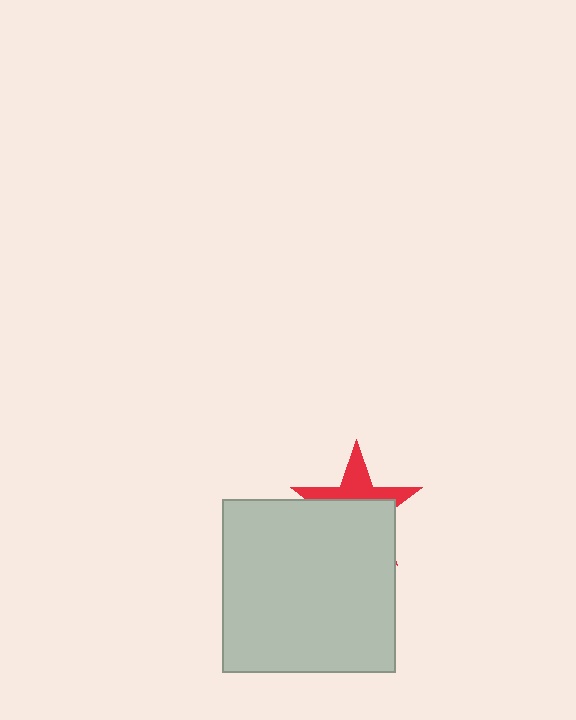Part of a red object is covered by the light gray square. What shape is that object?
It is a star.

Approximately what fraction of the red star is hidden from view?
Roughly 60% of the red star is hidden behind the light gray square.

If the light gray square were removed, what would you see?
You would see the complete red star.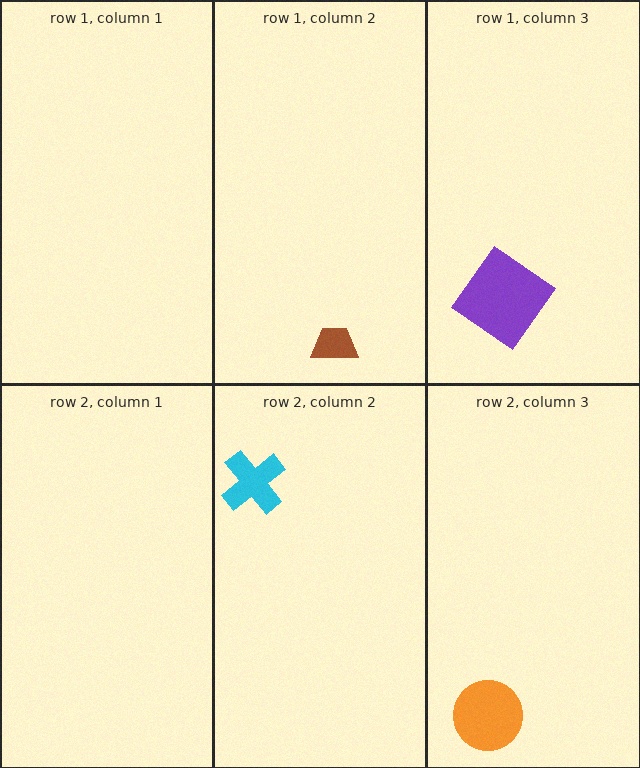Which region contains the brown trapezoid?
The row 1, column 2 region.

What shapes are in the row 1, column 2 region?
The brown trapezoid.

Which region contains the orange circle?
The row 2, column 3 region.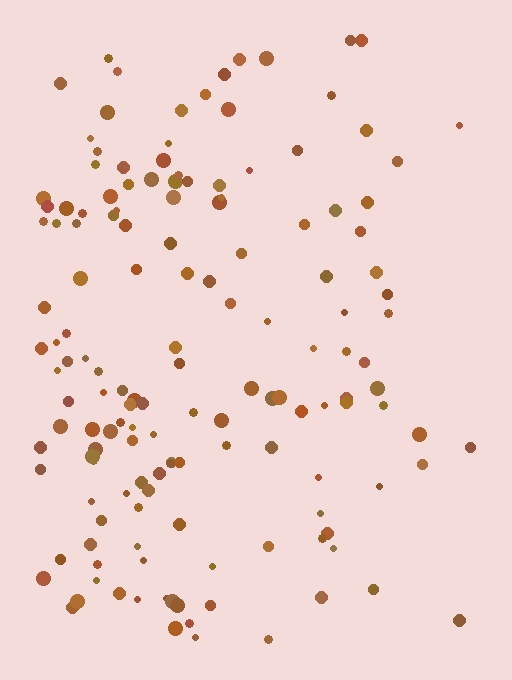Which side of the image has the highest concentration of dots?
The left.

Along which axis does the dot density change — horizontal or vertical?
Horizontal.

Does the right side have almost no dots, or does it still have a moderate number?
Still a moderate number, just noticeably fewer than the left.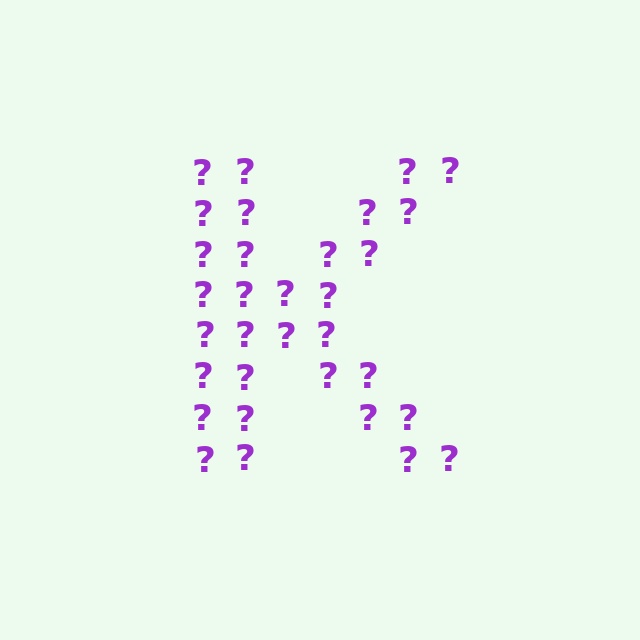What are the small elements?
The small elements are question marks.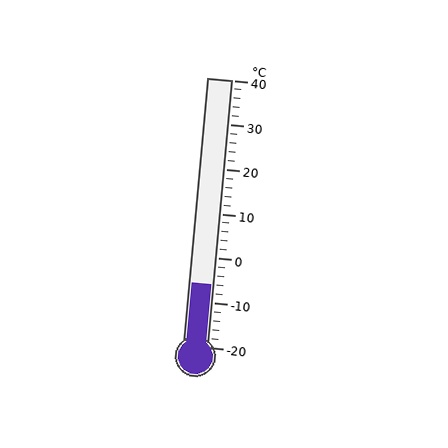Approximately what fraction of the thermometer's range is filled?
The thermometer is filled to approximately 25% of its range.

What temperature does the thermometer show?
The thermometer shows approximately -6°C.